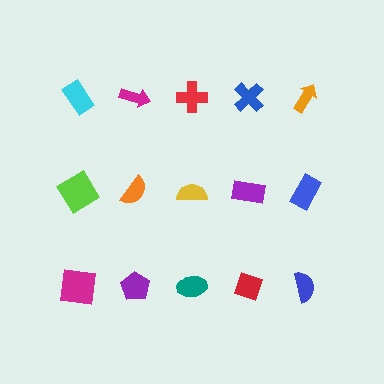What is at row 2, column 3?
A yellow semicircle.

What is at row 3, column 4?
A red diamond.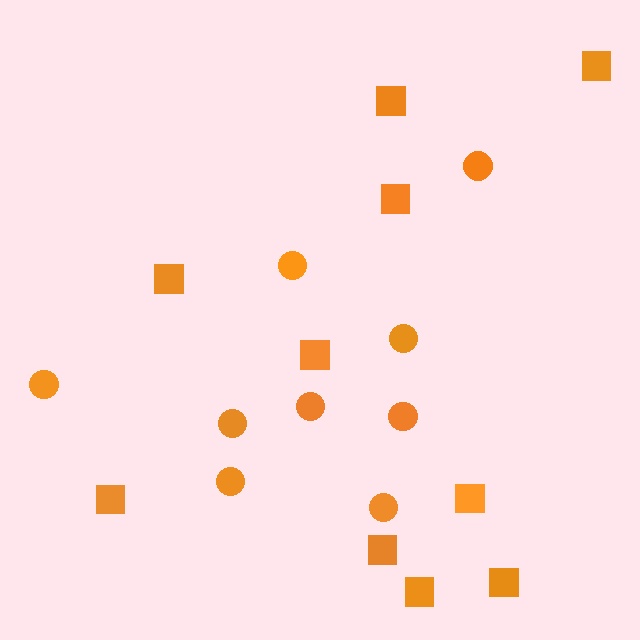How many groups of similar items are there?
There are 2 groups: one group of circles (9) and one group of squares (10).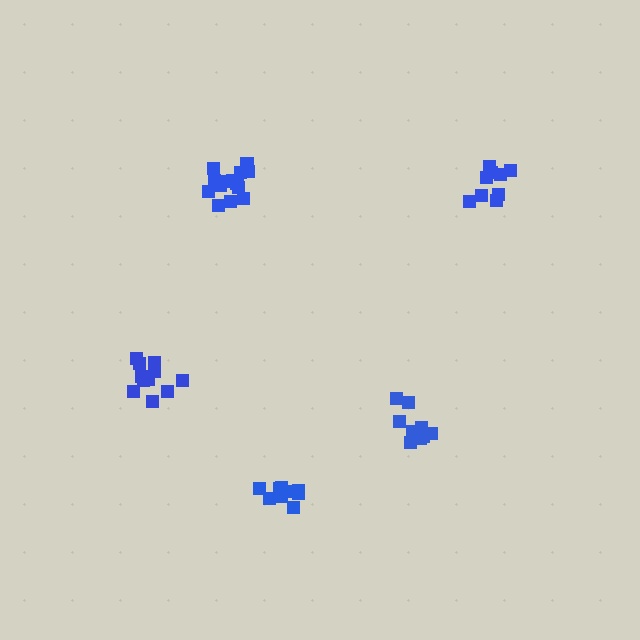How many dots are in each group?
Group 1: 11 dots, Group 2: 9 dots, Group 3: 9 dots, Group 4: 9 dots, Group 5: 14 dots (52 total).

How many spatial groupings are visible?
There are 5 spatial groupings.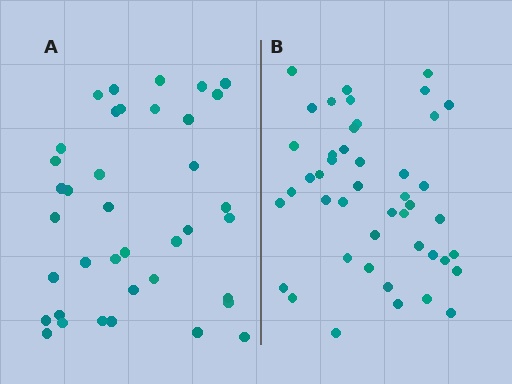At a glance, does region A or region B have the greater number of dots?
Region B (the right region) has more dots.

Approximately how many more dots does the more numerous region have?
Region B has roughly 8 or so more dots than region A.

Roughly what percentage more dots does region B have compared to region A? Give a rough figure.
About 20% more.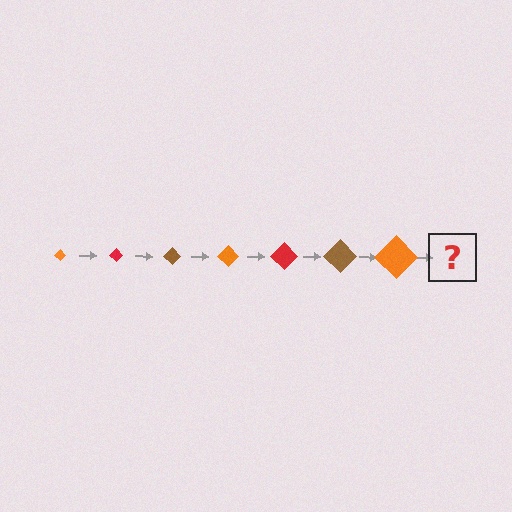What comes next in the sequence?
The next element should be a red diamond, larger than the previous one.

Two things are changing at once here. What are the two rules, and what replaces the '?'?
The two rules are that the diamond grows larger each step and the color cycles through orange, red, and brown. The '?' should be a red diamond, larger than the previous one.